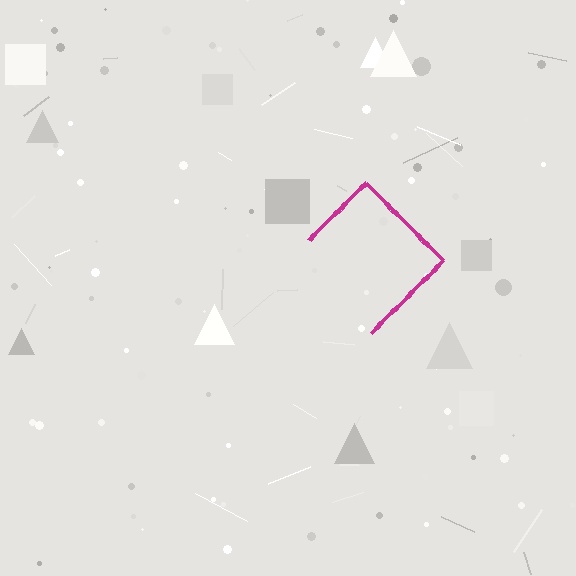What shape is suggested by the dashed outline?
The dashed outline suggests a diamond.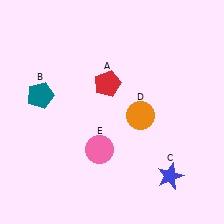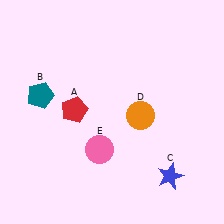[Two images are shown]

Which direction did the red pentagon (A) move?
The red pentagon (A) moved left.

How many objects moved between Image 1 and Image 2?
1 object moved between the two images.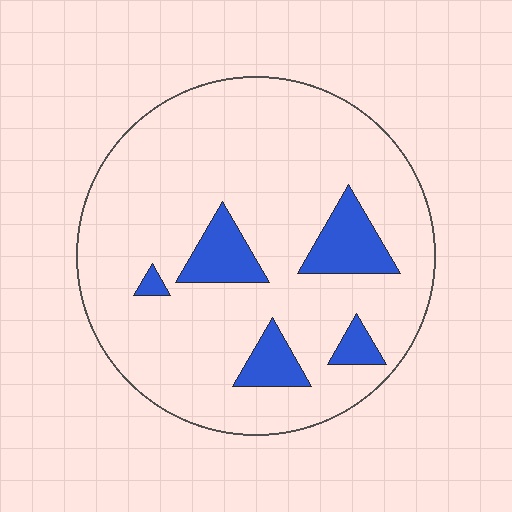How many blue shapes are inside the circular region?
5.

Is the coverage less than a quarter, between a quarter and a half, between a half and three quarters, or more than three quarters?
Less than a quarter.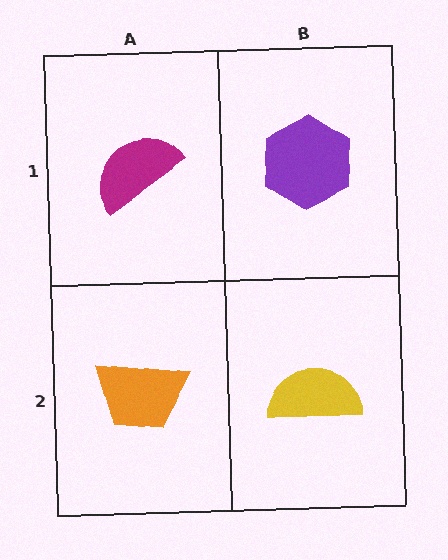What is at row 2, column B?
A yellow semicircle.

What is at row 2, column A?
An orange trapezoid.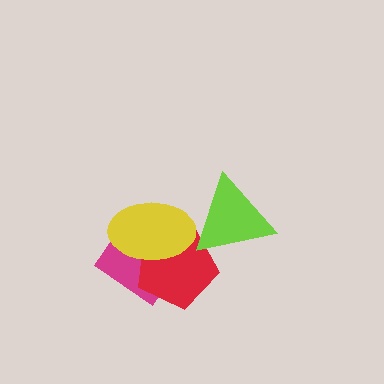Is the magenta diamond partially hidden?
Yes, it is partially covered by another shape.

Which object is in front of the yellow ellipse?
The lime triangle is in front of the yellow ellipse.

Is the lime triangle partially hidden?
No, no other shape covers it.